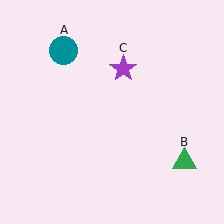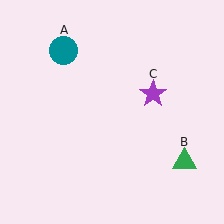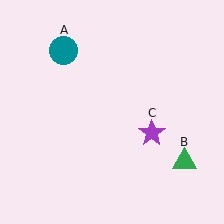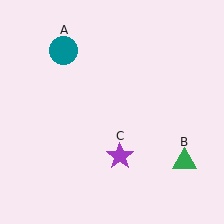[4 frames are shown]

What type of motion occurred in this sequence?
The purple star (object C) rotated clockwise around the center of the scene.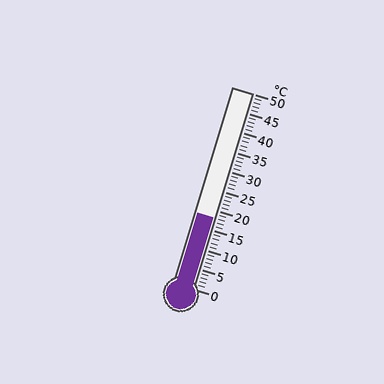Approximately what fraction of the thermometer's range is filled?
The thermometer is filled to approximately 35% of its range.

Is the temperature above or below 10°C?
The temperature is above 10°C.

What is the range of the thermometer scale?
The thermometer scale ranges from 0°C to 50°C.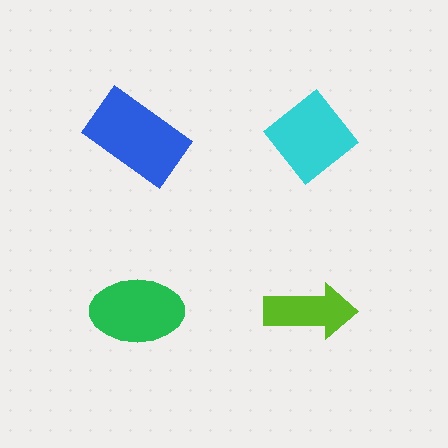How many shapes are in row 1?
2 shapes.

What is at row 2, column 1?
A green ellipse.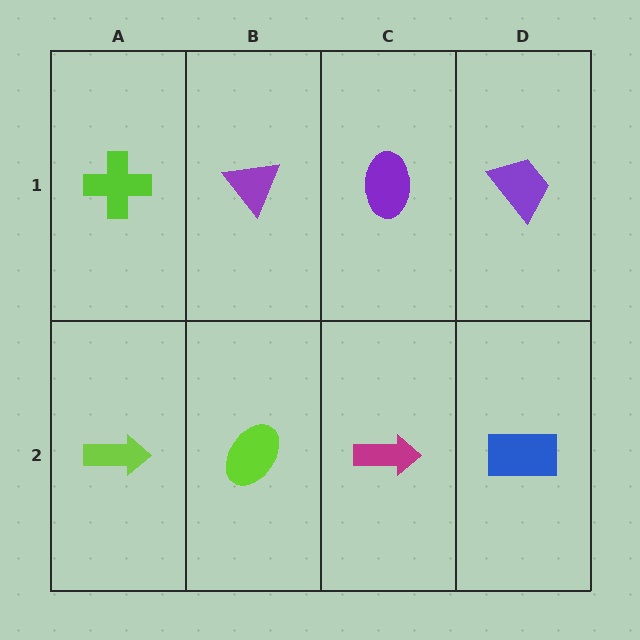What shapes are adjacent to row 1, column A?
A lime arrow (row 2, column A), a purple triangle (row 1, column B).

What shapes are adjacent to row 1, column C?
A magenta arrow (row 2, column C), a purple triangle (row 1, column B), a purple trapezoid (row 1, column D).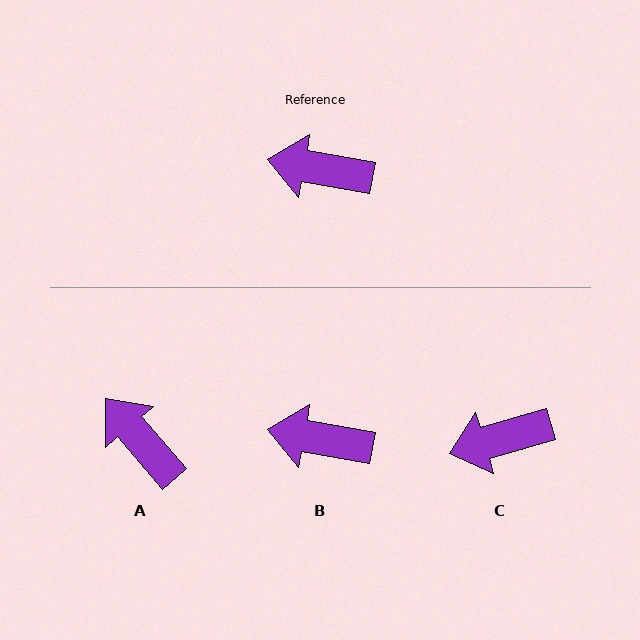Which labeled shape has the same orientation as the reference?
B.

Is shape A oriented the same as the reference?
No, it is off by about 40 degrees.